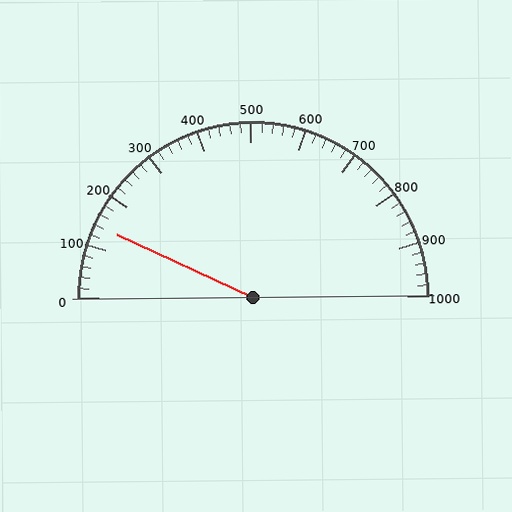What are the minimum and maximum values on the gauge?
The gauge ranges from 0 to 1000.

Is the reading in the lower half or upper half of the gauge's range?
The reading is in the lower half of the range (0 to 1000).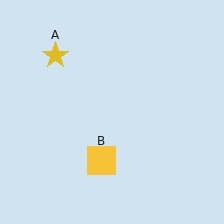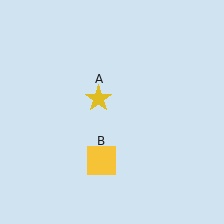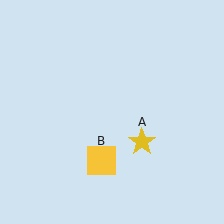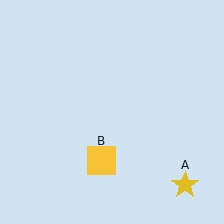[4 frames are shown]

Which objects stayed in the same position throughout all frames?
Yellow square (object B) remained stationary.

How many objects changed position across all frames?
1 object changed position: yellow star (object A).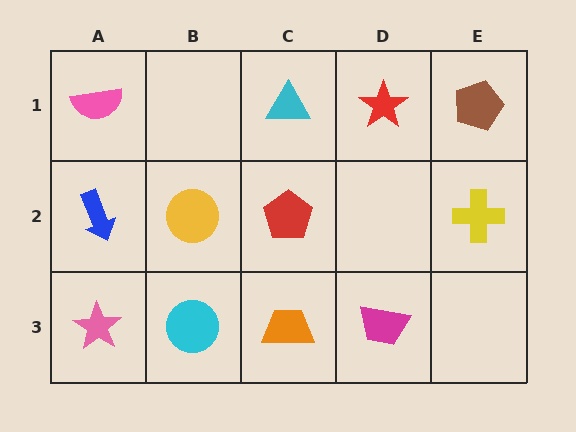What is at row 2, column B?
A yellow circle.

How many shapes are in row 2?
4 shapes.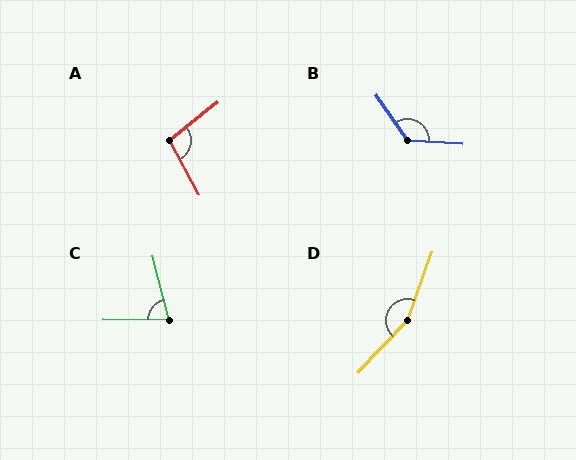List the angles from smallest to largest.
C (75°), A (100°), B (128°), D (156°).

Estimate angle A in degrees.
Approximately 100 degrees.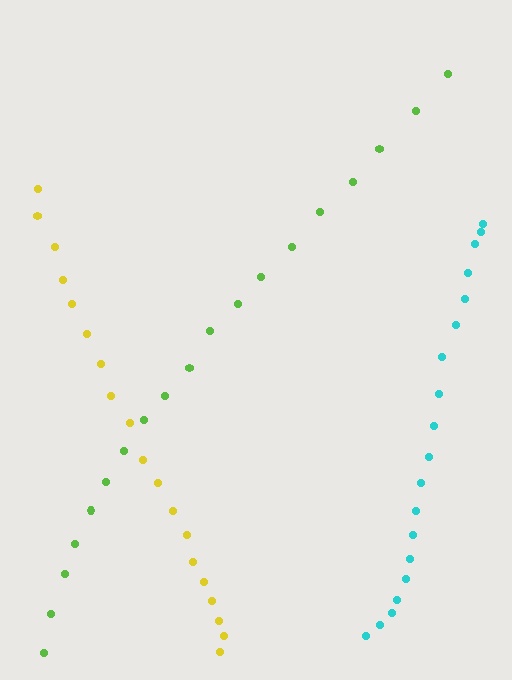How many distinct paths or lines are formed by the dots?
There are 3 distinct paths.